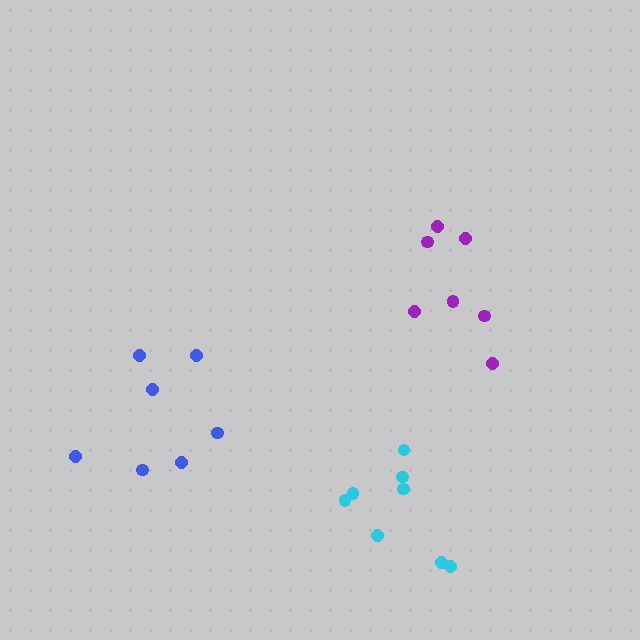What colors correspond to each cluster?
The clusters are colored: purple, blue, cyan.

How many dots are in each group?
Group 1: 7 dots, Group 2: 7 dots, Group 3: 8 dots (22 total).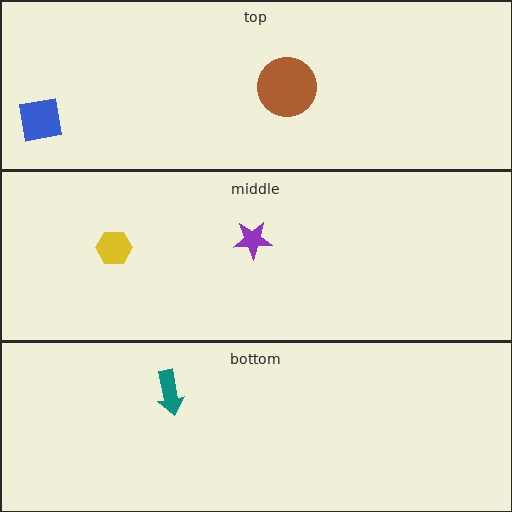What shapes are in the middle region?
The purple star, the yellow hexagon.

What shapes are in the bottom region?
The teal arrow.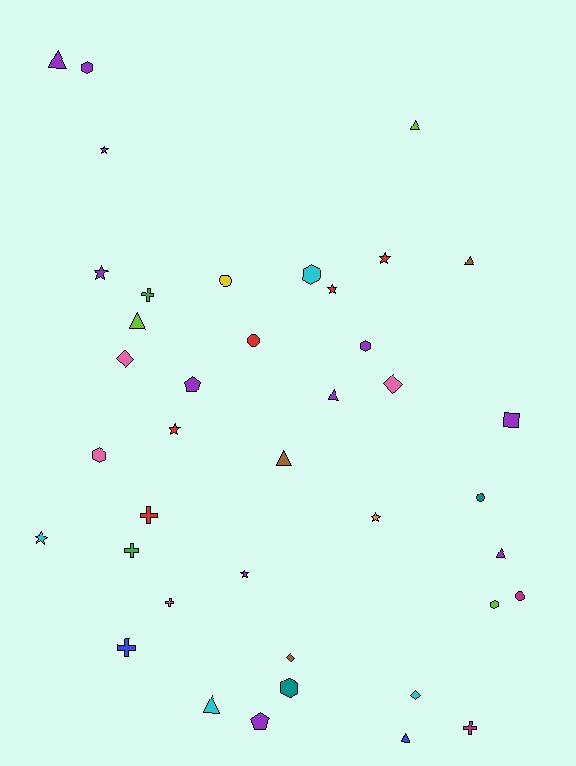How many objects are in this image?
There are 40 objects.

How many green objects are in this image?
There are 2 green objects.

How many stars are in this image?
There are 8 stars.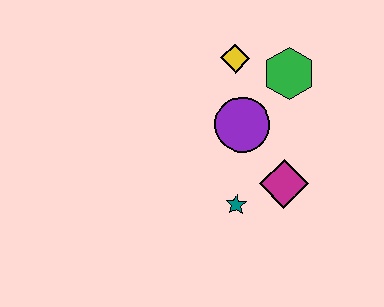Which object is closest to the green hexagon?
The yellow diamond is closest to the green hexagon.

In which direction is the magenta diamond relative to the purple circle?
The magenta diamond is below the purple circle.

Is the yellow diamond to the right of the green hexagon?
No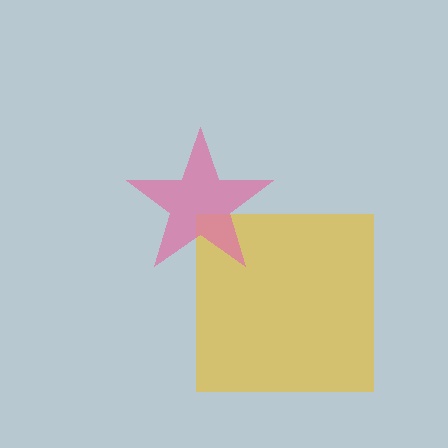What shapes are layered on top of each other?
The layered shapes are: a yellow square, a pink star.